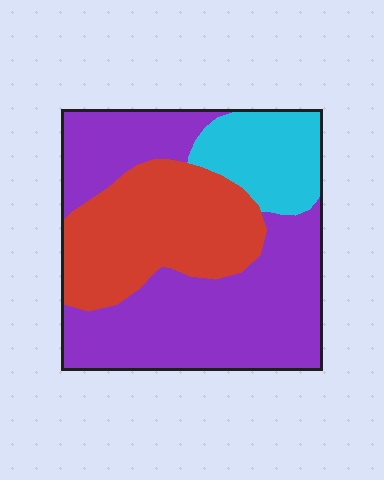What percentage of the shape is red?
Red takes up between a sixth and a third of the shape.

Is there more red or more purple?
Purple.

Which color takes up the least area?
Cyan, at roughly 15%.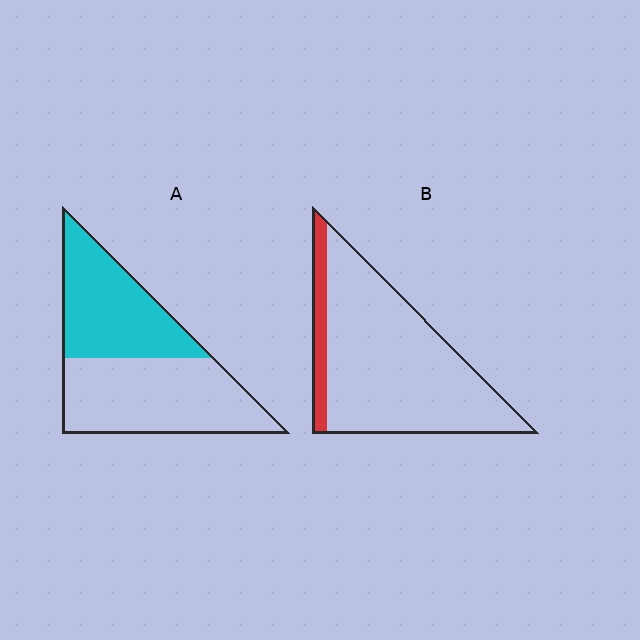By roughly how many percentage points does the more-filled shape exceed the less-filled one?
By roughly 30 percentage points (A over B).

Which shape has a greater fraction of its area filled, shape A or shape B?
Shape A.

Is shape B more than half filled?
No.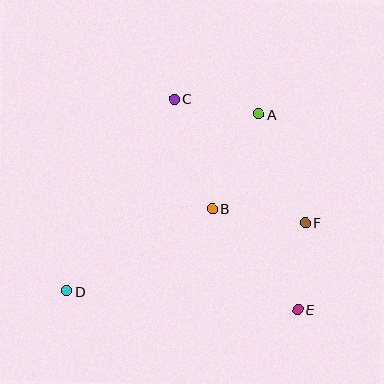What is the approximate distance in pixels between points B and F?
The distance between B and F is approximately 95 pixels.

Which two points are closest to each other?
Points A and C are closest to each other.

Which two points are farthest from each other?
Points A and D are farthest from each other.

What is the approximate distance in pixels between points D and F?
The distance between D and F is approximately 248 pixels.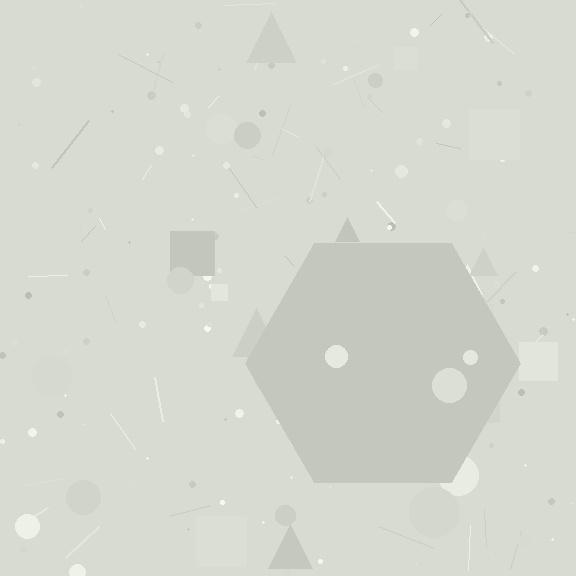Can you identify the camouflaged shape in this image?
The camouflaged shape is a hexagon.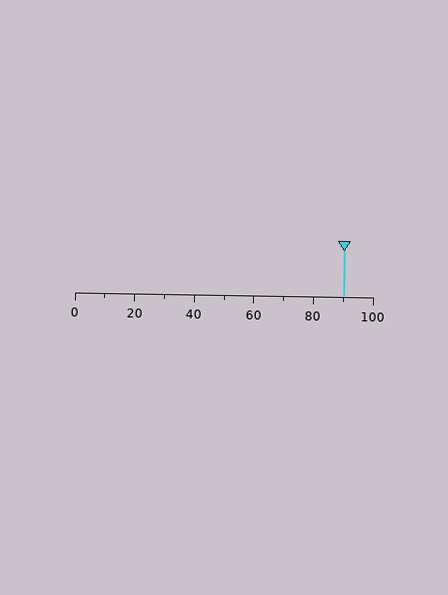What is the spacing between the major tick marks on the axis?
The major ticks are spaced 20 apart.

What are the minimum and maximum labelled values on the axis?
The axis runs from 0 to 100.